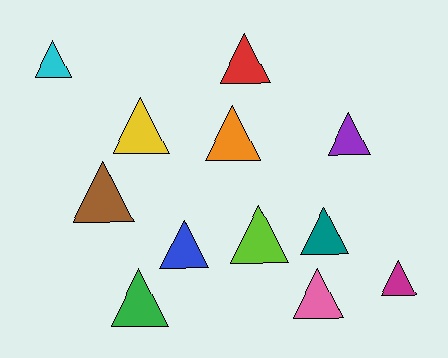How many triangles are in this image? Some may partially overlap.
There are 12 triangles.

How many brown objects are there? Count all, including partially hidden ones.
There is 1 brown object.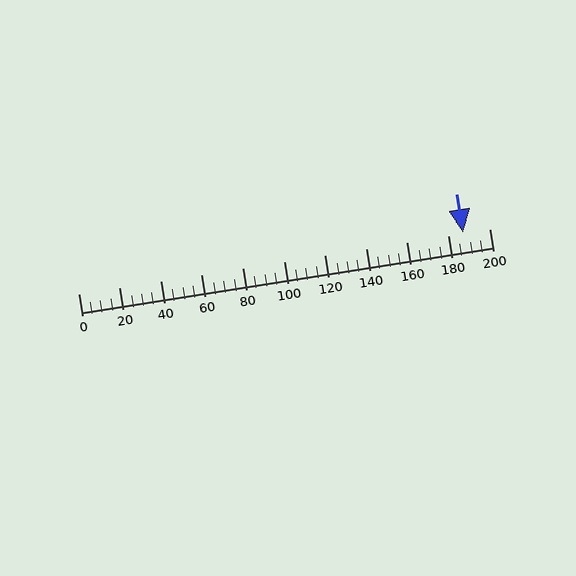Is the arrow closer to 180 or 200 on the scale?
The arrow is closer to 180.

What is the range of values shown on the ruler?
The ruler shows values from 0 to 200.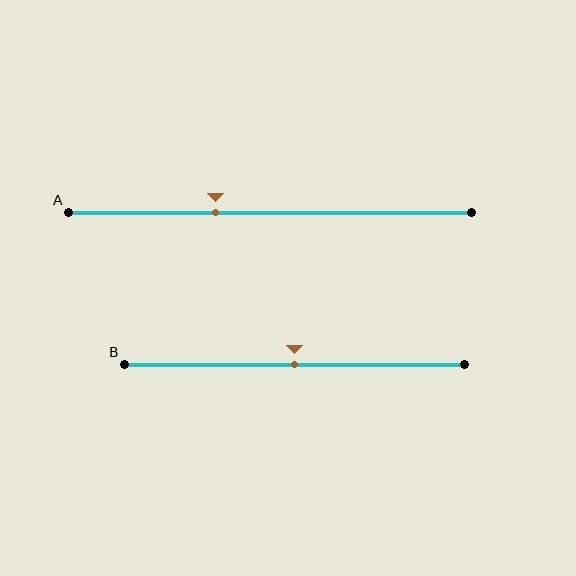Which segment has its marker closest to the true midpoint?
Segment B has its marker closest to the true midpoint.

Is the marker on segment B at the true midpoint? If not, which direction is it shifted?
Yes, the marker on segment B is at the true midpoint.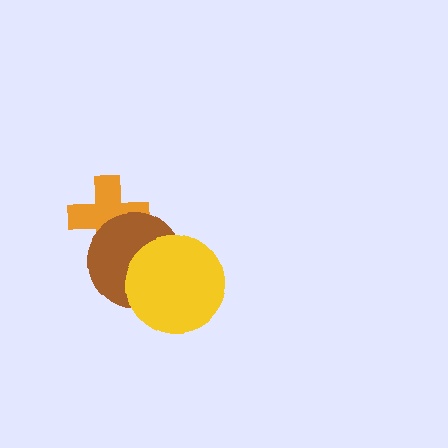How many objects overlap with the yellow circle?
1 object overlaps with the yellow circle.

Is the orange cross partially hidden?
Yes, it is partially covered by another shape.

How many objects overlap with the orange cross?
1 object overlaps with the orange cross.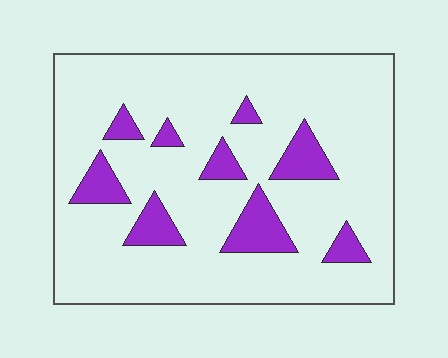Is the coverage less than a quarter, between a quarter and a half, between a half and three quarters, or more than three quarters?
Less than a quarter.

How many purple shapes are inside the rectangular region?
9.